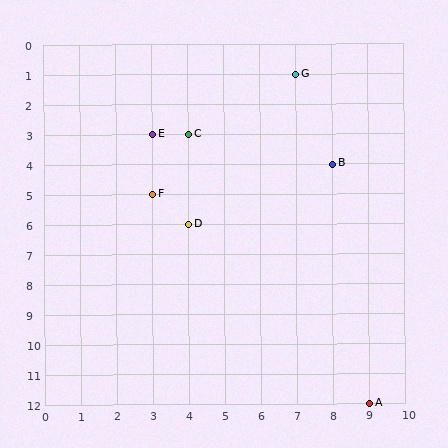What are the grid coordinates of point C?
Point C is at grid coordinates (4, 3).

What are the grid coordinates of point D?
Point D is at grid coordinates (4, 6).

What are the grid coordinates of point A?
Point A is at grid coordinates (9, 12).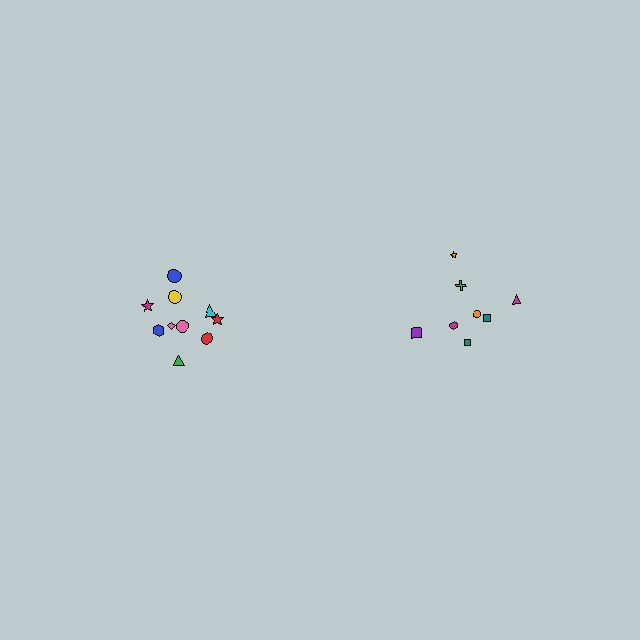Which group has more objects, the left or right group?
The left group.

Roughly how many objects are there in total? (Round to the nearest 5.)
Roughly 20 objects in total.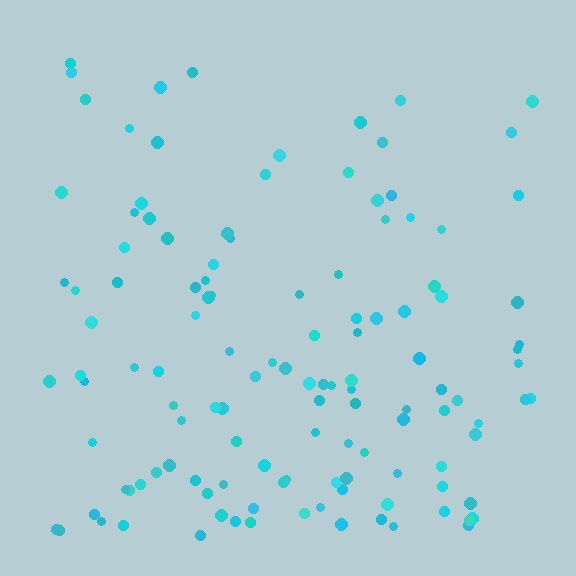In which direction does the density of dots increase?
From top to bottom, with the bottom side densest.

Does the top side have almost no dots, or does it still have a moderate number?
Still a moderate number, just noticeably fewer than the bottom.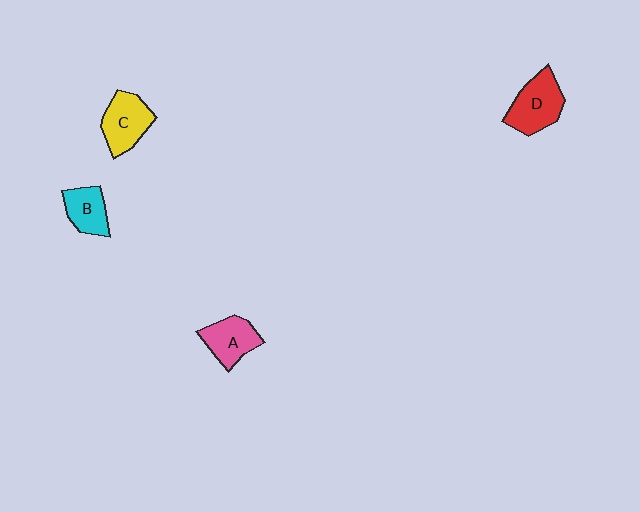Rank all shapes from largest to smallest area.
From largest to smallest: D (red), C (yellow), A (pink), B (cyan).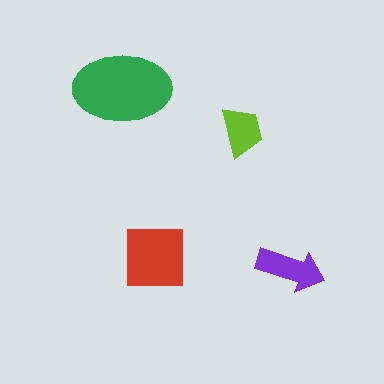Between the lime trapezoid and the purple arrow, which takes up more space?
The purple arrow.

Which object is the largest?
The green ellipse.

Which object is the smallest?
The lime trapezoid.